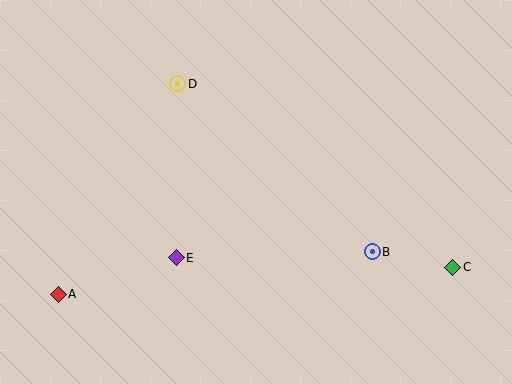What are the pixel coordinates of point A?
Point A is at (58, 294).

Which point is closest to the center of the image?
Point E at (176, 258) is closest to the center.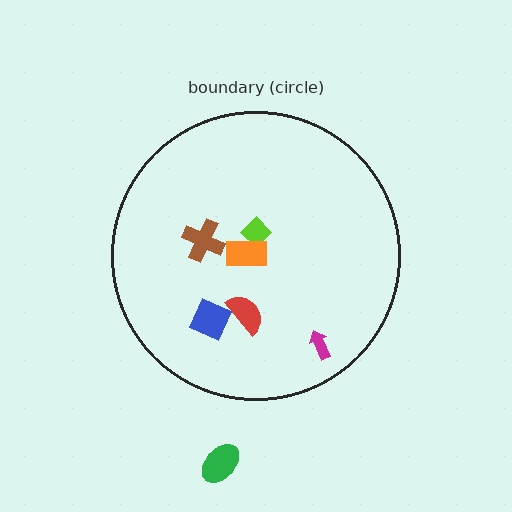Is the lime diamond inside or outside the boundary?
Inside.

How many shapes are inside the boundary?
6 inside, 1 outside.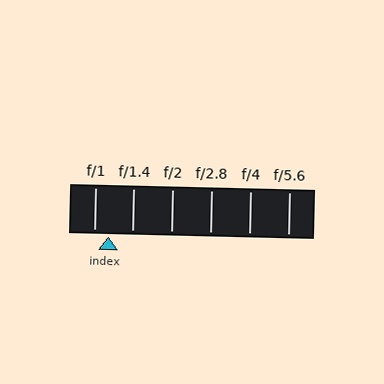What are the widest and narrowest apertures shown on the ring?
The widest aperture shown is f/1 and the narrowest is f/5.6.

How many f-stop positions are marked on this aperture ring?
There are 6 f-stop positions marked.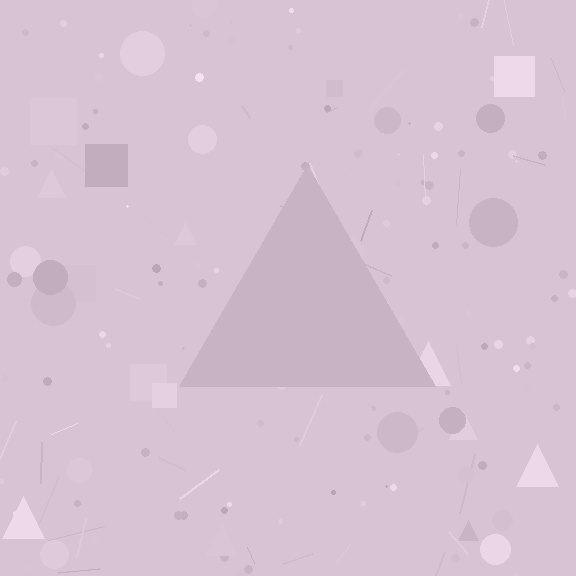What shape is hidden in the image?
A triangle is hidden in the image.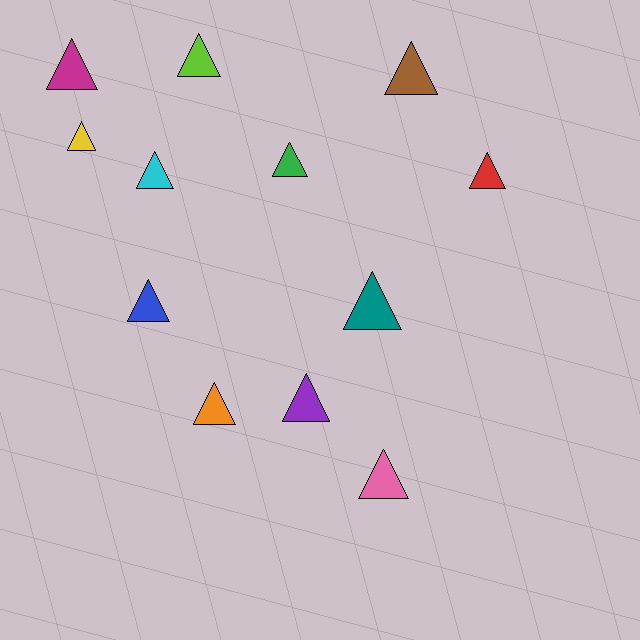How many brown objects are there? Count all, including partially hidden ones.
There is 1 brown object.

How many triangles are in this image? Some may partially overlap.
There are 12 triangles.